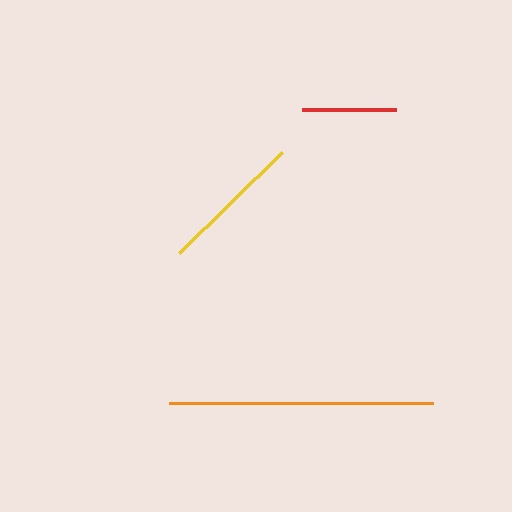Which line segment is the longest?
The orange line is the longest at approximately 263 pixels.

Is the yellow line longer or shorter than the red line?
The yellow line is longer than the red line.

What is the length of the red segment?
The red segment is approximately 94 pixels long.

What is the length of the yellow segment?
The yellow segment is approximately 144 pixels long.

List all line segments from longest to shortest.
From longest to shortest: orange, yellow, red.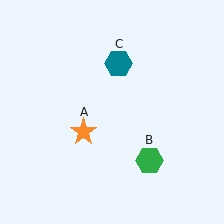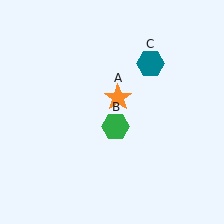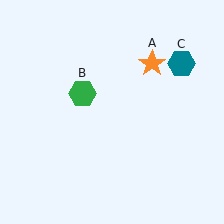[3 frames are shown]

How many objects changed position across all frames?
3 objects changed position: orange star (object A), green hexagon (object B), teal hexagon (object C).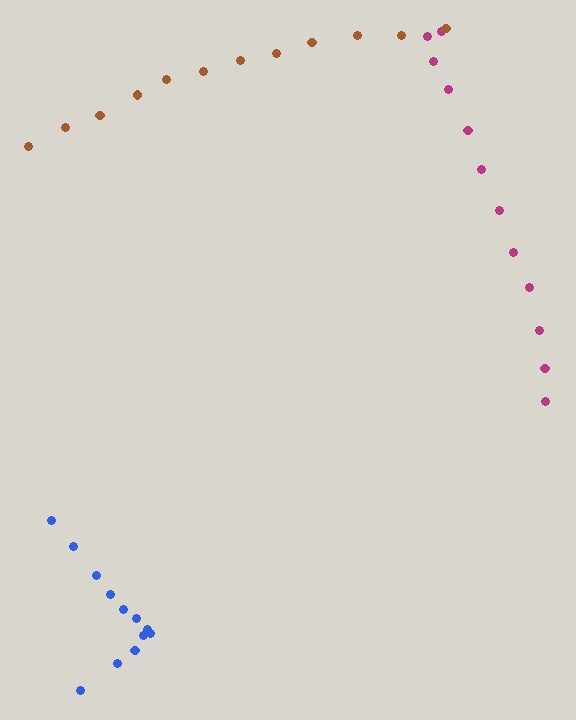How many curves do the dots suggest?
There are 3 distinct paths.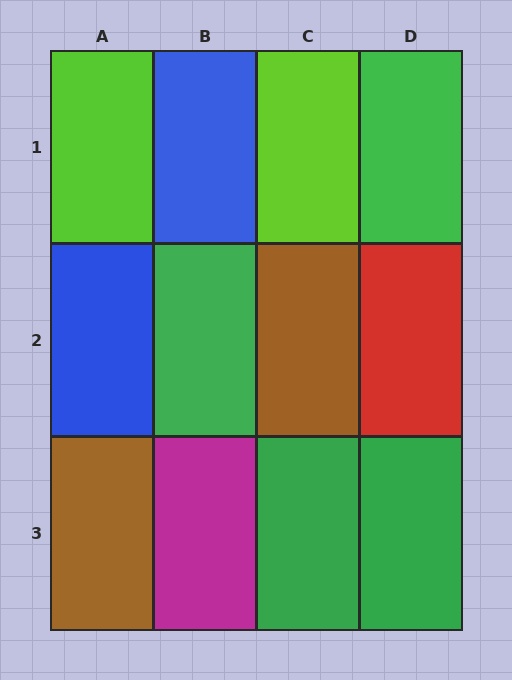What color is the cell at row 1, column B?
Blue.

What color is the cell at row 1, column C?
Lime.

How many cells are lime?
2 cells are lime.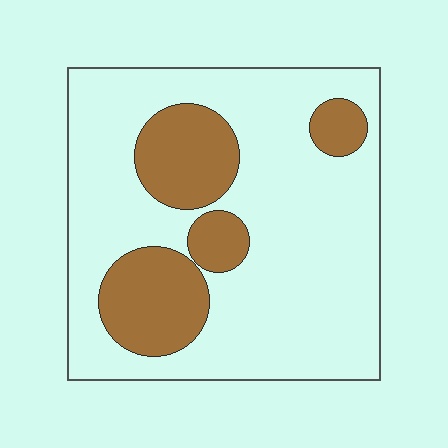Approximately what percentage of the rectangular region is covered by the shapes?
Approximately 25%.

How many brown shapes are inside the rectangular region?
4.